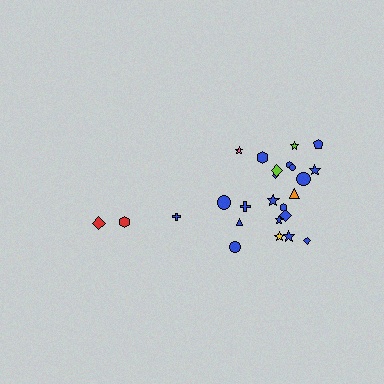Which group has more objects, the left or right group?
The right group.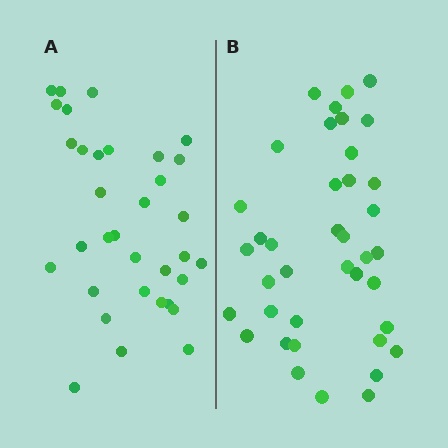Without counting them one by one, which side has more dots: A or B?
Region B (the right region) has more dots.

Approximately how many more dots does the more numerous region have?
Region B has about 5 more dots than region A.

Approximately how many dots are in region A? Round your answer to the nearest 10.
About 30 dots. (The exact count is 34, which rounds to 30.)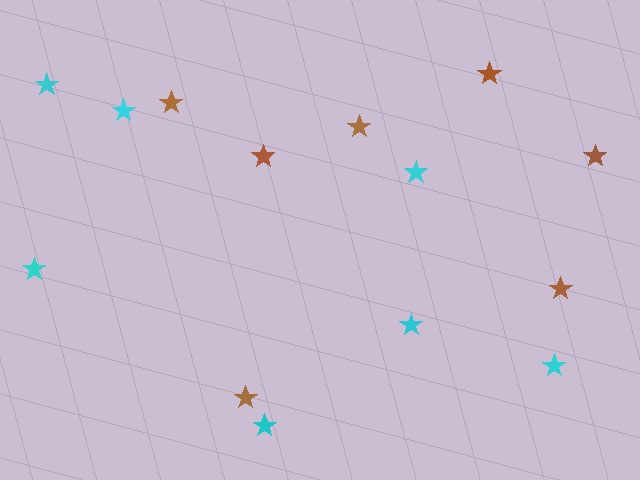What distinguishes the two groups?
There are 2 groups: one group of cyan stars (7) and one group of brown stars (7).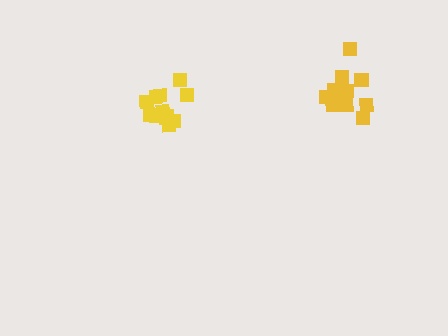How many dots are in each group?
Group 1: 13 dots, Group 2: 11 dots (24 total).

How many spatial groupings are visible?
There are 2 spatial groupings.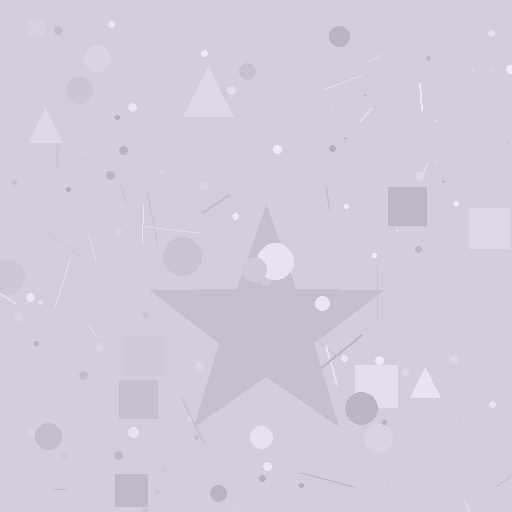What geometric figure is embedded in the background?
A star is embedded in the background.